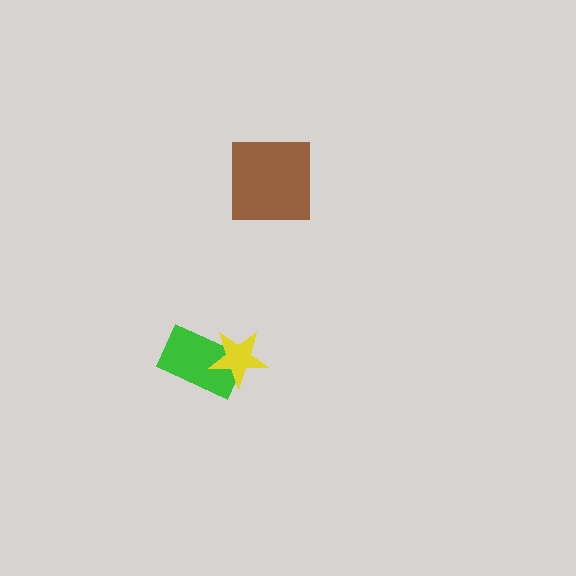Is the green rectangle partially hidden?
Yes, it is partially covered by another shape.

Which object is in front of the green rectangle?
The yellow star is in front of the green rectangle.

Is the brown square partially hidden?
No, no other shape covers it.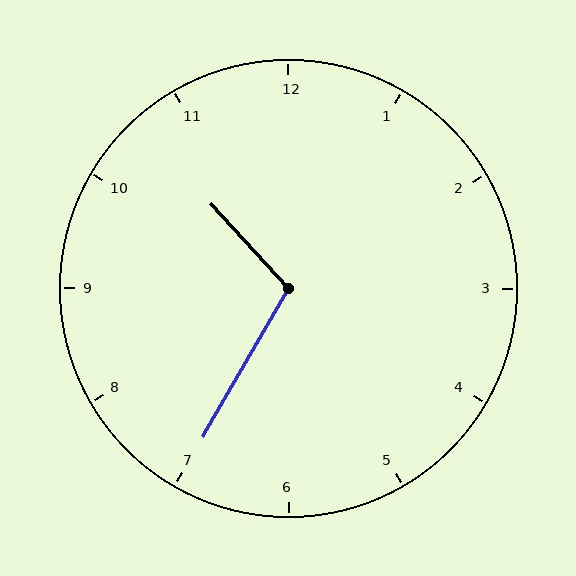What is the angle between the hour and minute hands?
Approximately 108 degrees.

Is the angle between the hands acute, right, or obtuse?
It is obtuse.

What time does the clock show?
10:35.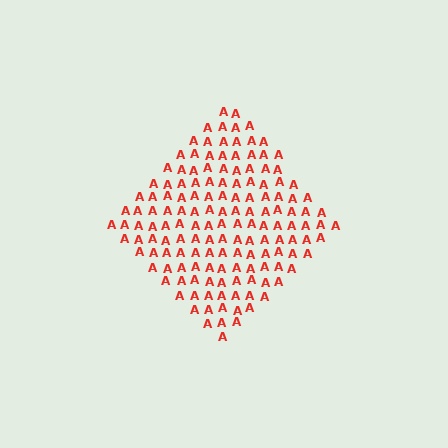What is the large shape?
The large shape is a diamond.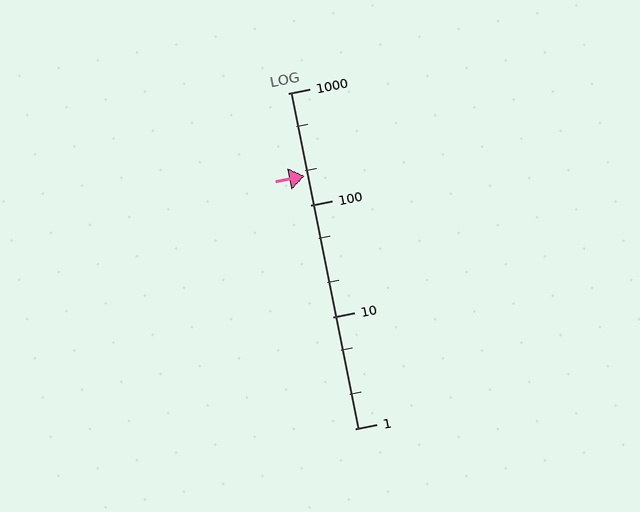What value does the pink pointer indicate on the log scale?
The pointer indicates approximately 180.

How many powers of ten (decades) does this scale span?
The scale spans 3 decades, from 1 to 1000.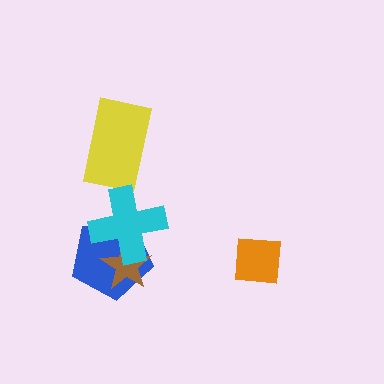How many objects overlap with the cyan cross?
2 objects overlap with the cyan cross.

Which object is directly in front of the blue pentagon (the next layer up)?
The brown star is directly in front of the blue pentagon.